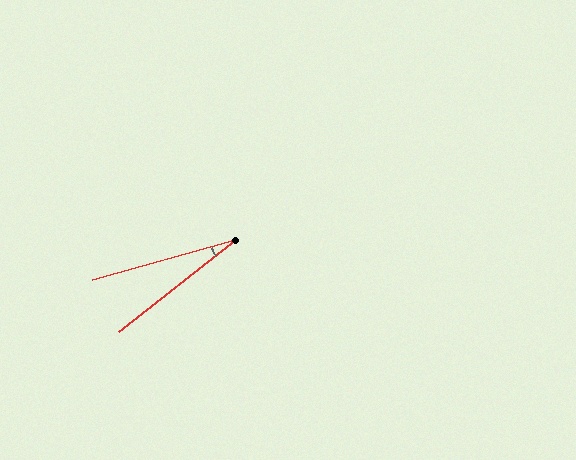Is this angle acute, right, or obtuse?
It is acute.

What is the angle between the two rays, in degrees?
Approximately 23 degrees.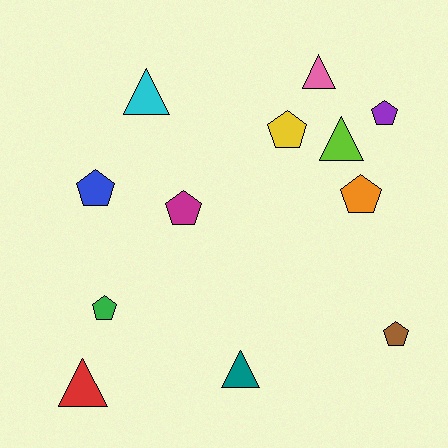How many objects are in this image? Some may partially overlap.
There are 12 objects.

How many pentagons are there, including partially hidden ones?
There are 7 pentagons.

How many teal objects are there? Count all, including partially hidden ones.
There is 1 teal object.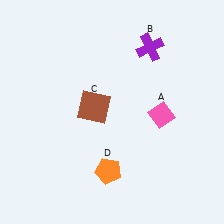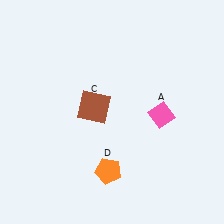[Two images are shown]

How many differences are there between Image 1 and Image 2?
There is 1 difference between the two images.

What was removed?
The purple cross (B) was removed in Image 2.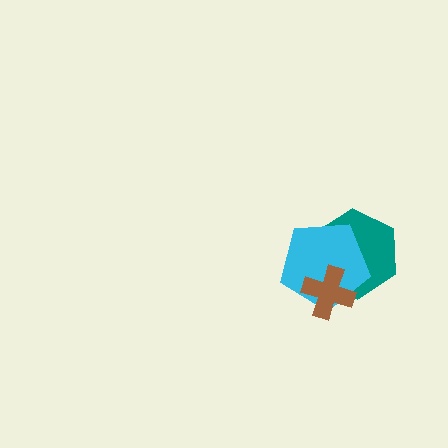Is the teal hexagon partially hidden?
Yes, it is partially covered by another shape.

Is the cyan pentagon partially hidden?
Yes, it is partially covered by another shape.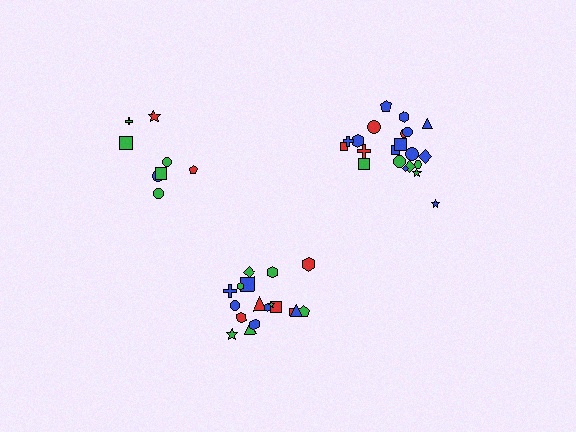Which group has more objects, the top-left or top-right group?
The top-right group.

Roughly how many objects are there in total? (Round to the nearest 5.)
Roughly 50 objects in total.